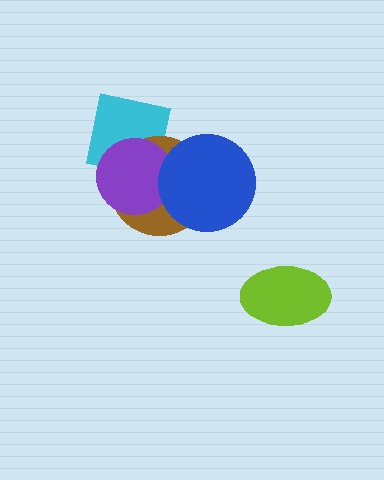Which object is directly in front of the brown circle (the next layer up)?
The purple circle is directly in front of the brown circle.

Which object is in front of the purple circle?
The blue circle is in front of the purple circle.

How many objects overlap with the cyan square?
2 objects overlap with the cyan square.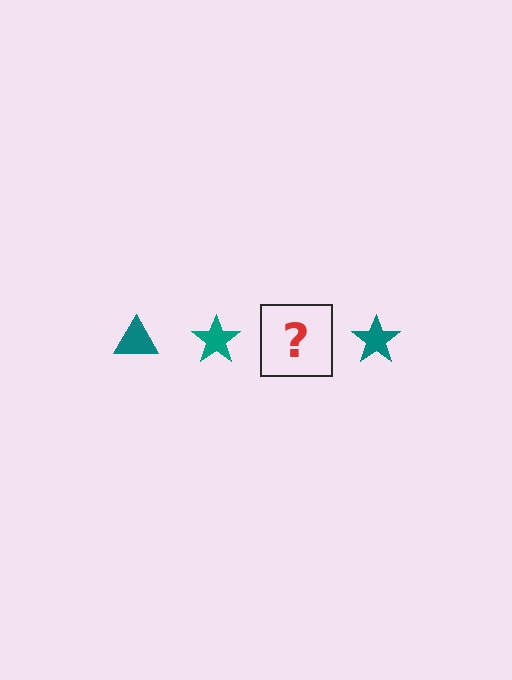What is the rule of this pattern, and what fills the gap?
The rule is that the pattern cycles through triangle, star shapes in teal. The gap should be filled with a teal triangle.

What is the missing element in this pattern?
The missing element is a teal triangle.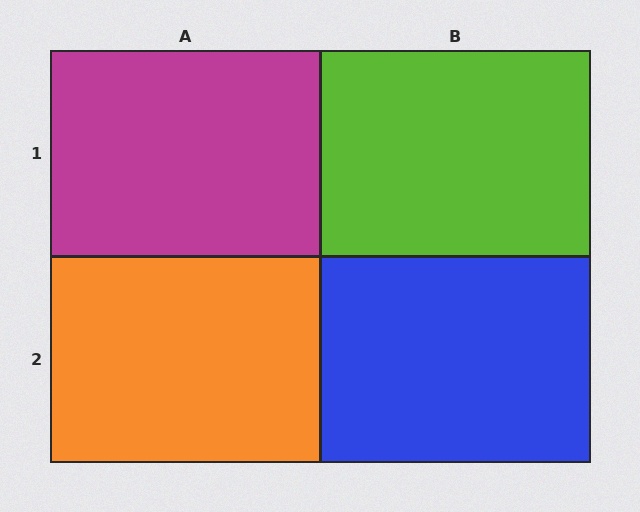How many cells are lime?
1 cell is lime.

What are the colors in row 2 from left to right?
Orange, blue.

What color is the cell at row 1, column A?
Magenta.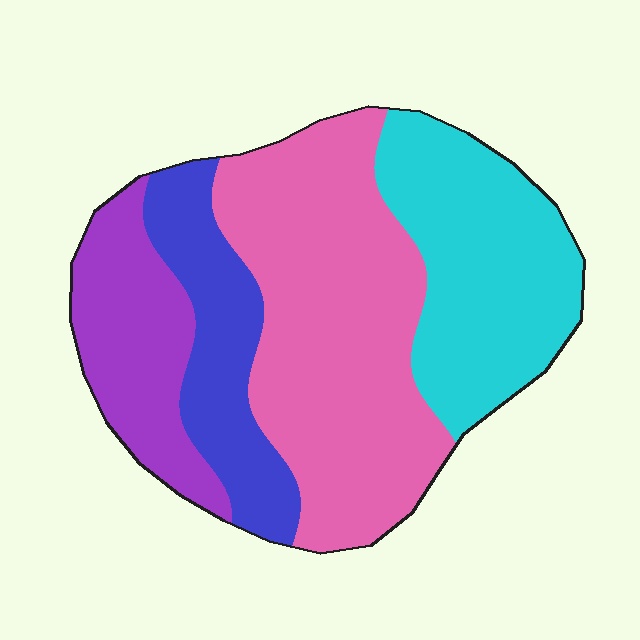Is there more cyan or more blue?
Cyan.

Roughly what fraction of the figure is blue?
Blue takes up about one sixth (1/6) of the figure.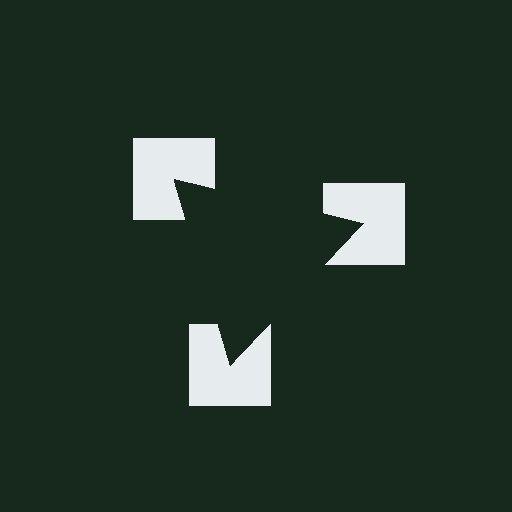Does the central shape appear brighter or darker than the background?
It typically appears slightly darker than the background, even though no actual brightness change is drawn.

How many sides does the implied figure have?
3 sides.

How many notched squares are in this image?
There are 3 — one at each vertex of the illusory triangle.